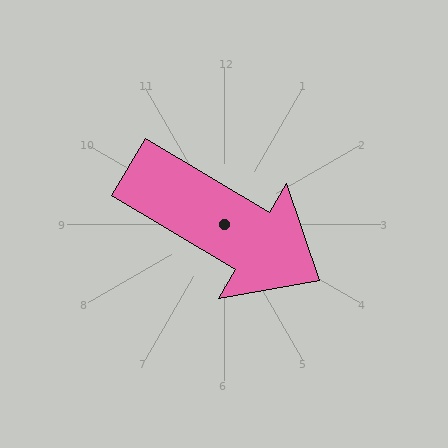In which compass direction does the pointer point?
Southeast.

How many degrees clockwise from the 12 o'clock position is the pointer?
Approximately 121 degrees.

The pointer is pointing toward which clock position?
Roughly 4 o'clock.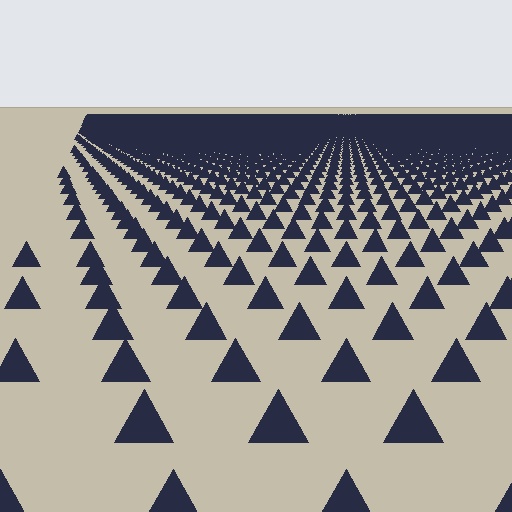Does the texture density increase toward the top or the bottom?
Density increases toward the top.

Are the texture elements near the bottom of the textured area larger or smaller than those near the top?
Larger. Near the bottom, elements are closer to the viewer and appear at a bigger on-screen size.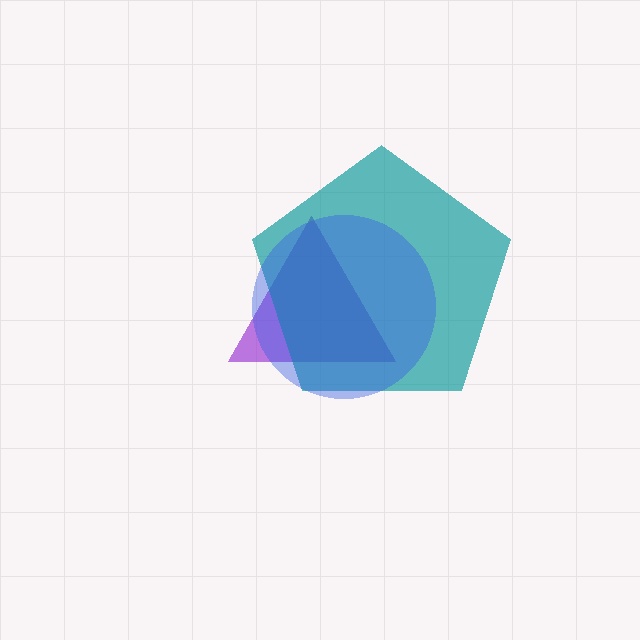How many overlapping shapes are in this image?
There are 3 overlapping shapes in the image.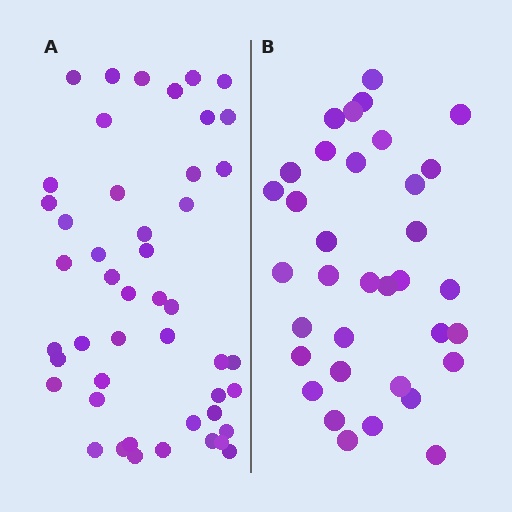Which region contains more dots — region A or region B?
Region A (the left region) has more dots.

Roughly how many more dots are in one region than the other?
Region A has roughly 12 or so more dots than region B.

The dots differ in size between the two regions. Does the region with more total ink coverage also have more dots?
No. Region B has more total ink coverage because its dots are larger, but region A actually contains more individual dots. Total area can be misleading — the number of items is what matters here.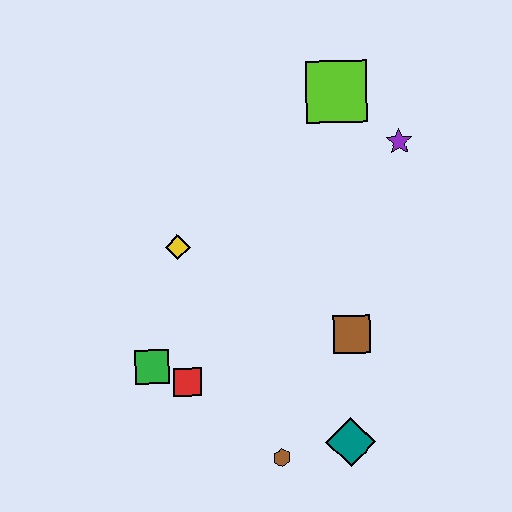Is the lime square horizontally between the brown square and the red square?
Yes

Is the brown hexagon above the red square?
No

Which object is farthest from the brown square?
The lime square is farthest from the brown square.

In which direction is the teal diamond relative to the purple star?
The teal diamond is below the purple star.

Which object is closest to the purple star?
The lime square is closest to the purple star.